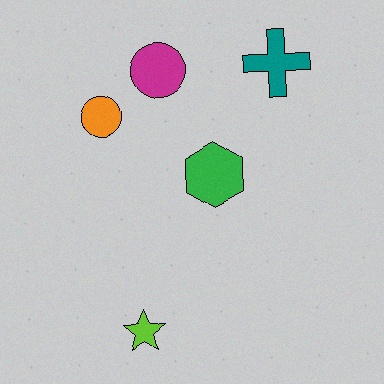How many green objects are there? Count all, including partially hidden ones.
There is 1 green object.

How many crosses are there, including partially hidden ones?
There is 1 cross.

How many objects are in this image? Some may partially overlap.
There are 5 objects.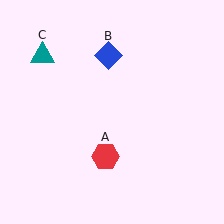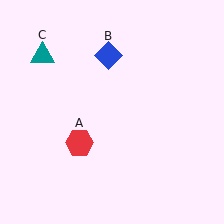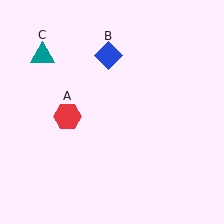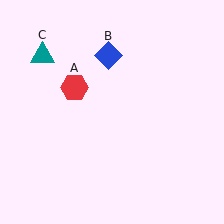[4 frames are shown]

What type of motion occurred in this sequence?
The red hexagon (object A) rotated clockwise around the center of the scene.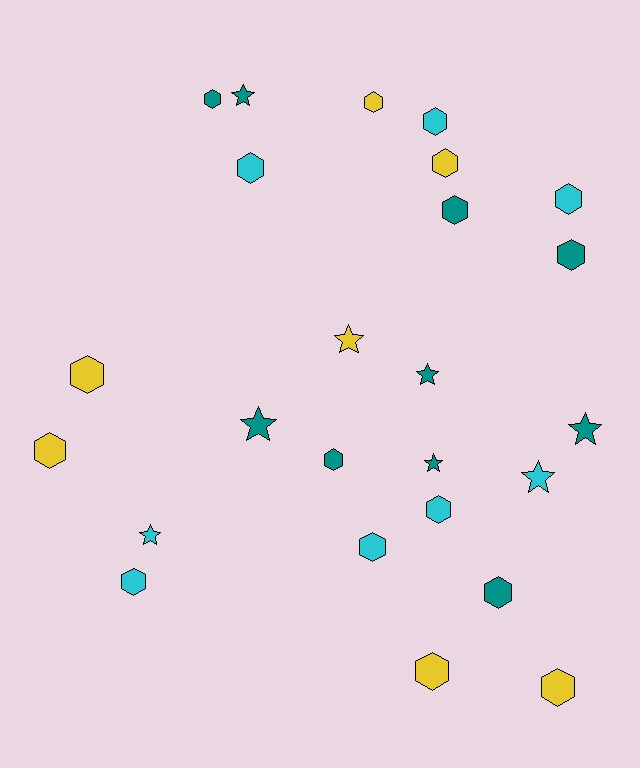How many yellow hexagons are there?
There are 6 yellow hexagons.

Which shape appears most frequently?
Hexagon, with 17 objects.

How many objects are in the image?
There are 25 objects.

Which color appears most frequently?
Teal, with 10 objects.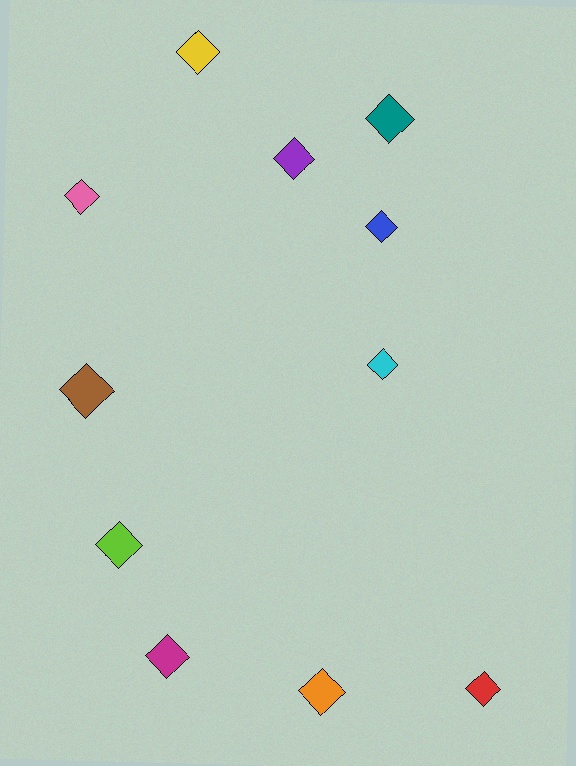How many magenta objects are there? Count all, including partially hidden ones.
There is 1 magenta object.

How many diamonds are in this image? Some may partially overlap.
There are 11 diamonds.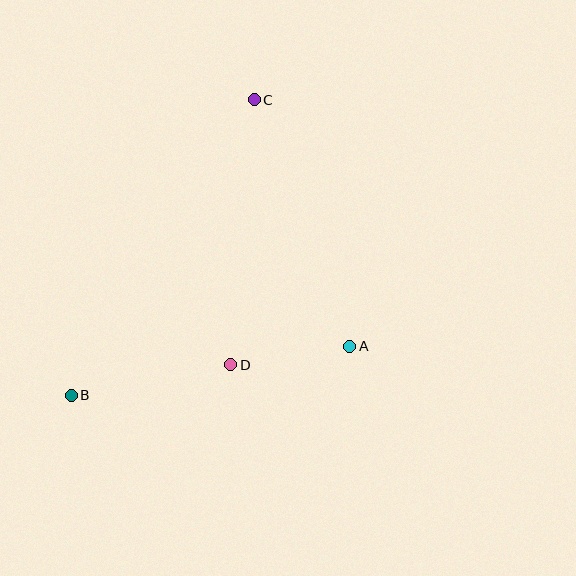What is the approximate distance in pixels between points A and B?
The distance between A and B is approximately 283 pixels.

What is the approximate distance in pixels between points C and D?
The distance between C and D is approximately 266 pixels.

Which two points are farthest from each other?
Points B and C are farthest from each other.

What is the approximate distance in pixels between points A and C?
The distance between A and C is approximately 265 pixels.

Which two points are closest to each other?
Points A and D are closest to each other.